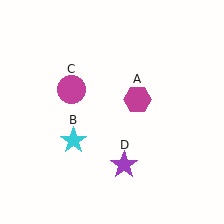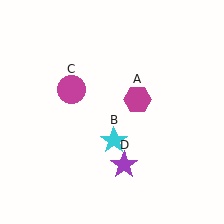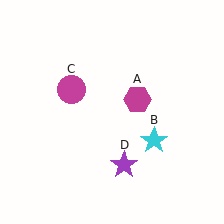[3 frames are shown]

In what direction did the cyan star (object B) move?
The cyan star (object B) moved right.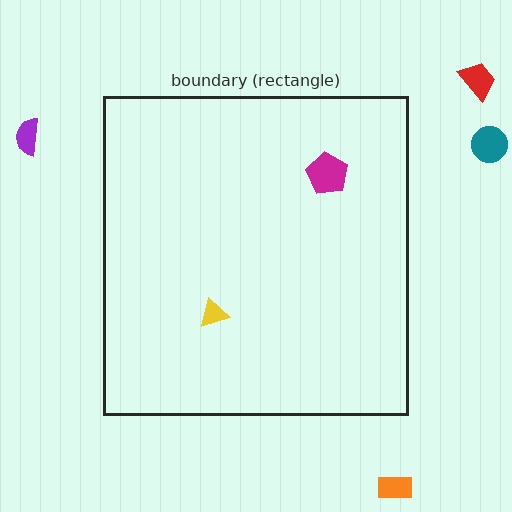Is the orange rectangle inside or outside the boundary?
Outside.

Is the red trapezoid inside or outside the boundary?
Outside.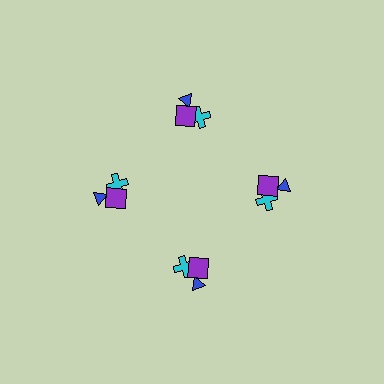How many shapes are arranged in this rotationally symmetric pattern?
There are 12 shapes, arranged in 4 groups of 3.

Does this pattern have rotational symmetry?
Yes, this pattern has 4-fold rotational symmetry. It looks the same after rotating 90 degrees around the center.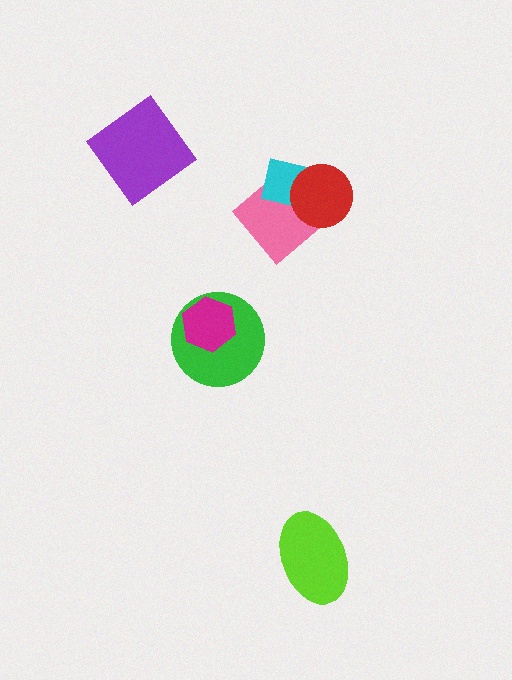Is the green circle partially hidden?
Yes, it is partially covered by another shape.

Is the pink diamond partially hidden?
Yes, it is partially covered by another shape.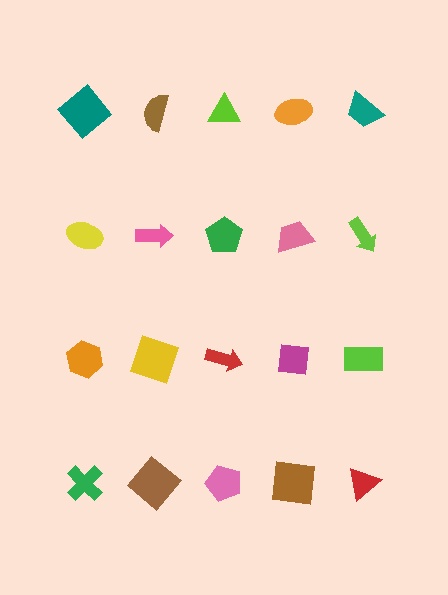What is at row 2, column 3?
A green pentagon.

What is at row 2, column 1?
A yellow ellipse.